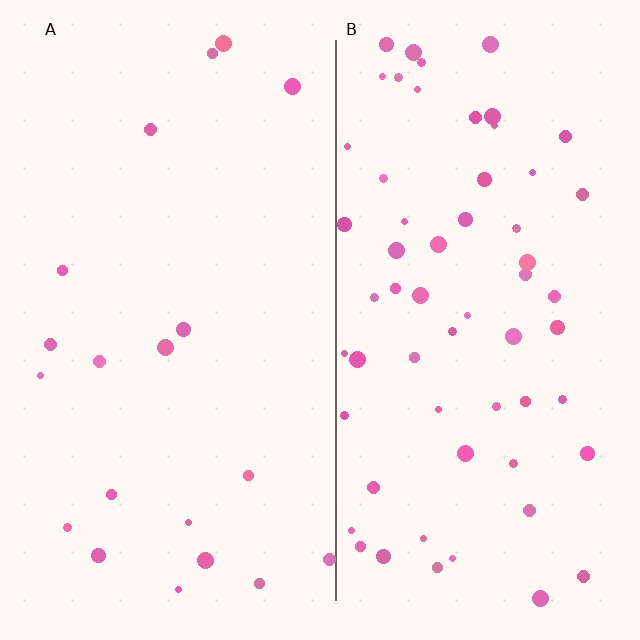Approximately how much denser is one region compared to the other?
Approximately 3.1× — region B over region A.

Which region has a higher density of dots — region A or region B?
B (the right).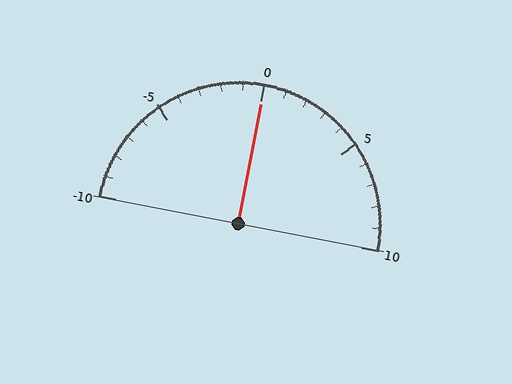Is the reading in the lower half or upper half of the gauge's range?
The reading is in the upper half of the range (-10 to 10).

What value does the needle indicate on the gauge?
The needle indicates approximately 0.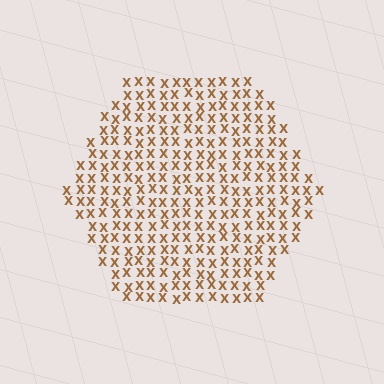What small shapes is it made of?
It is made of small letter X's.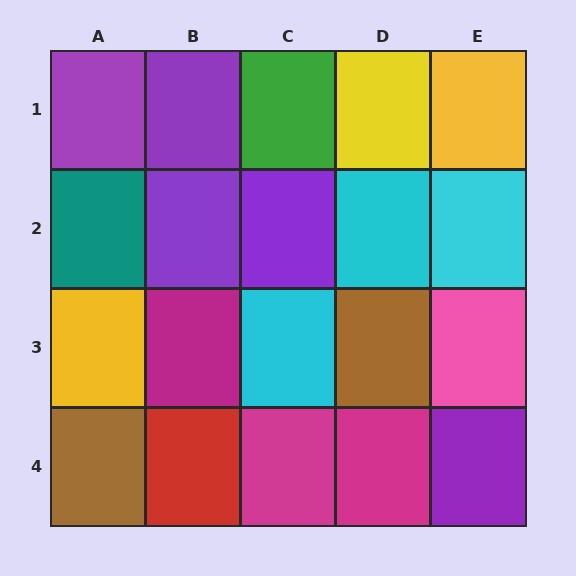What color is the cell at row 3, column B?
Magenta.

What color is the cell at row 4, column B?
Red.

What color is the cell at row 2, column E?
Cyan.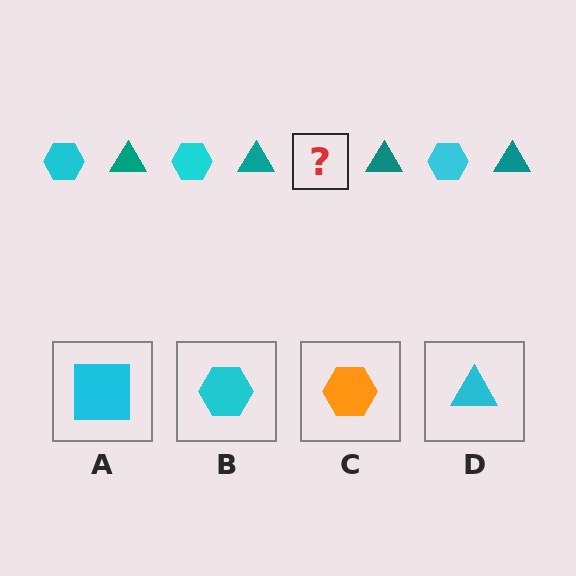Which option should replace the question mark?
Option B.